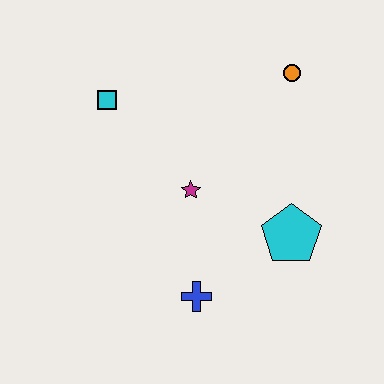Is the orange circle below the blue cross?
No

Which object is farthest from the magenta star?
The orange circle is farthest from the magenta star.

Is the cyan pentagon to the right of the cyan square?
Yes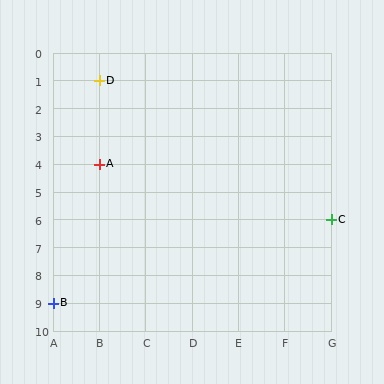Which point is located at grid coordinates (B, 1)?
Point D is at (B, 1).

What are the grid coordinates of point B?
Point B is at grid coordinates (A, 9).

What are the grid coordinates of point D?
Point D is at grid coordinates (B, 1).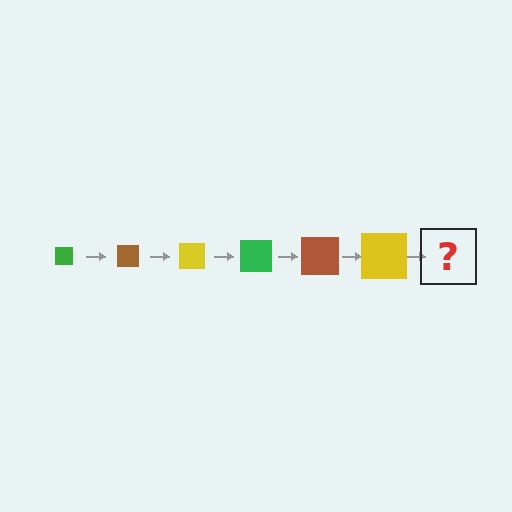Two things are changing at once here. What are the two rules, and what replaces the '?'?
The two rules are that the square grows larger each step and the color cycles through green, brown, and yellow. The '?' should be a green square, larger than the previous one.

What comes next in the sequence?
The next element should be a green square, larger than the previous one.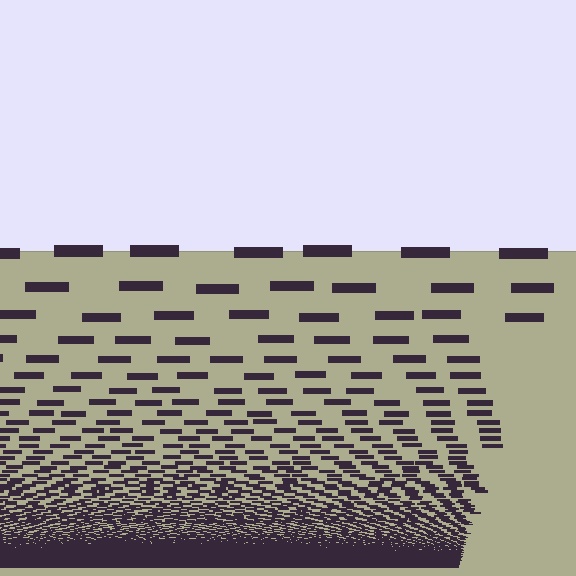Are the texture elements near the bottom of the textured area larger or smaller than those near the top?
Smaller. The gradient is inverted — elements near the bottom are smaller and denser.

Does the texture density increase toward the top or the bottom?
Density increases toward the bottom.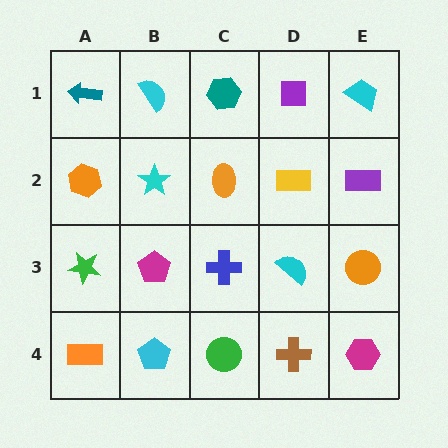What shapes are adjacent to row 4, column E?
An orange circle (row 3, column E), a brown cross (row 4, column D).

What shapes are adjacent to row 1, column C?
An orange ellipse (row 2, column C), a cyan semicircle (row 1, column B), a purple square (row 1, column D).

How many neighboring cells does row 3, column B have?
4.